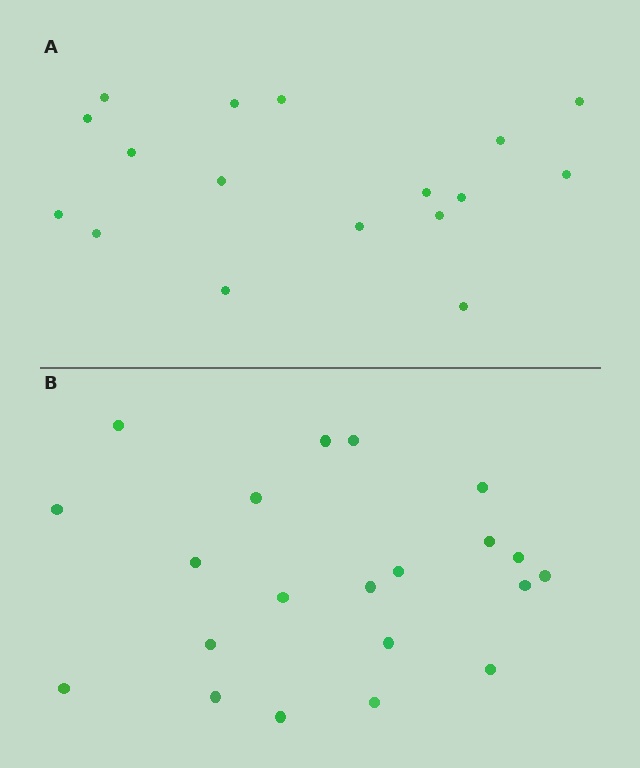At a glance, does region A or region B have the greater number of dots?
Region B (the bottom region) has more dots.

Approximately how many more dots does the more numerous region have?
Region B has about 4 more dots than region A.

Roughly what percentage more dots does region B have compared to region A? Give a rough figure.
About 25% more.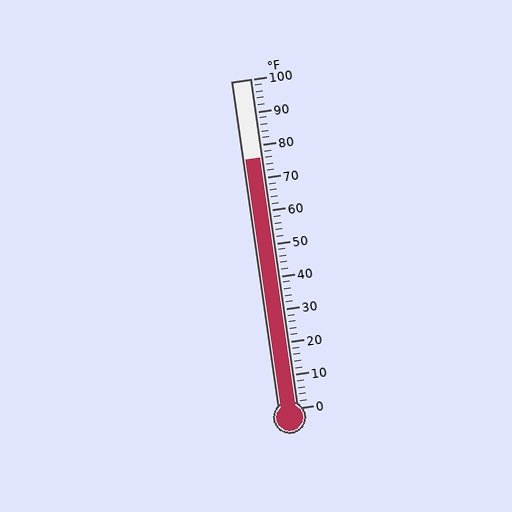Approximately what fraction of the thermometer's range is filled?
The thermometer is filled to approximately 75% of its range.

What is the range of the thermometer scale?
The thermometer scale ranges from 0°F to 100°F.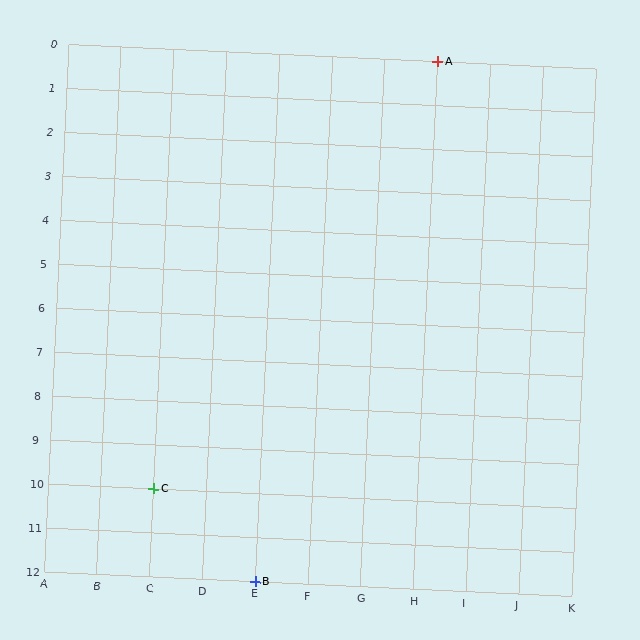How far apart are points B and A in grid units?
Points B and A are 3 columns and 12 rows apart (about 12.4 grid units diagonally).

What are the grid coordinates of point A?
Point A is at grid coordinates (H, 0).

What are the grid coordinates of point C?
Point C is at grid coordinates (C, 10).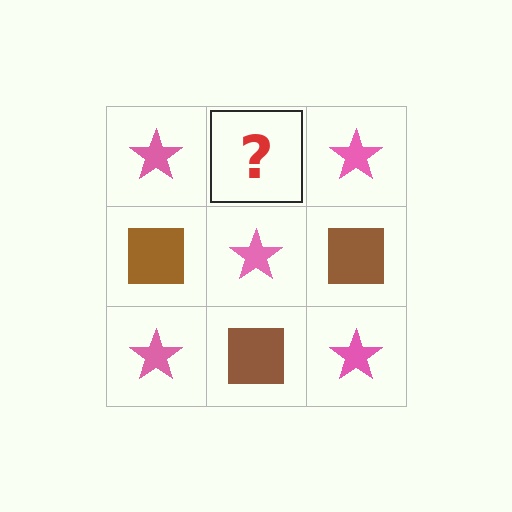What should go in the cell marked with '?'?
The missing cell should contain a brown square.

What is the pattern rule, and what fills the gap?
The rule is that it alternates pink star and brown square in a checkerboard pattern. The gap should be filled with a brown square.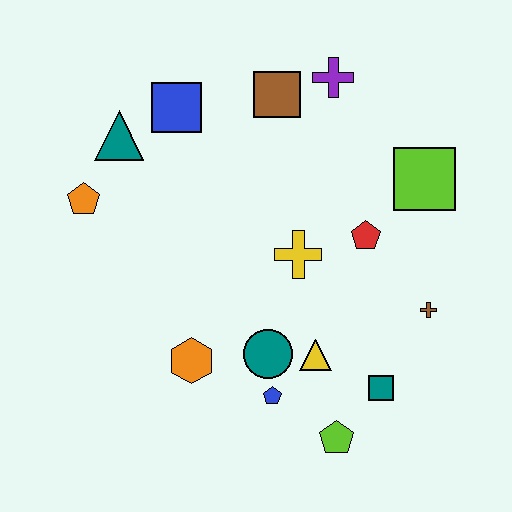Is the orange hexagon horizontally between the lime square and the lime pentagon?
No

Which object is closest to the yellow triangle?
The teal circle is closest to the yellow triangle.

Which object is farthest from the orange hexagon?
The purple cross is farthest from the orange hexagon.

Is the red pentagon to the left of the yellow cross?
No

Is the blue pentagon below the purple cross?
Yes